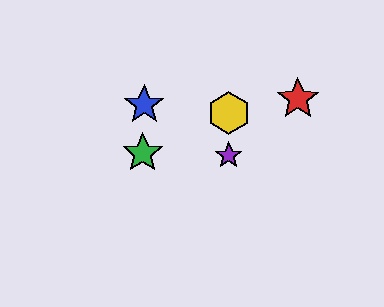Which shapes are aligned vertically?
The yellow hexagon, the purple star are aligned vertically.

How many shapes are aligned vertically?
2 shapes (the yellow hexagon, the purple star) are aligned vertically.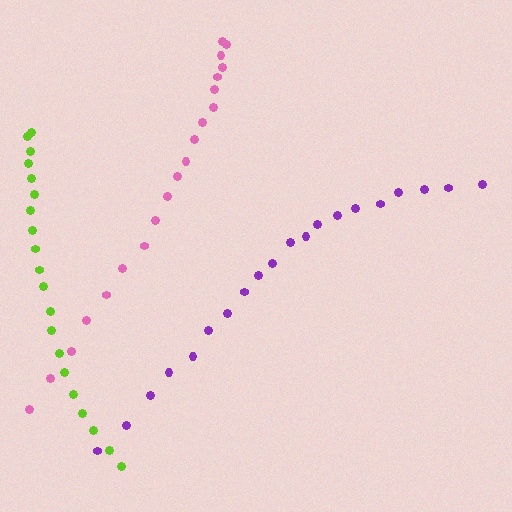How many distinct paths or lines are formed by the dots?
There are 3 distinct paths.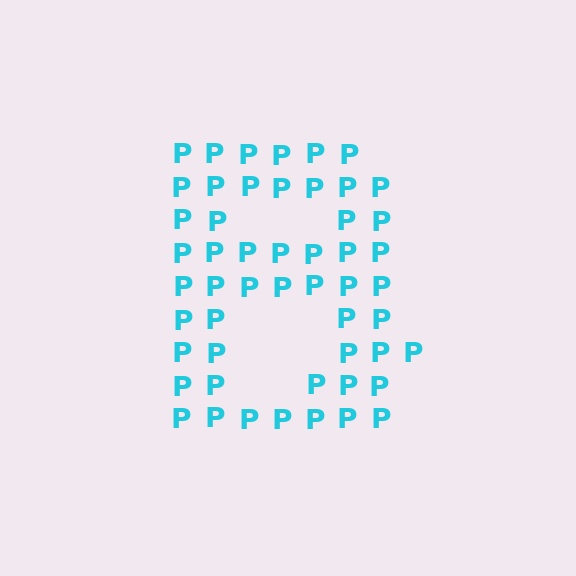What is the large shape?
The large shape is the letter B.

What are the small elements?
The small elements are letter P's.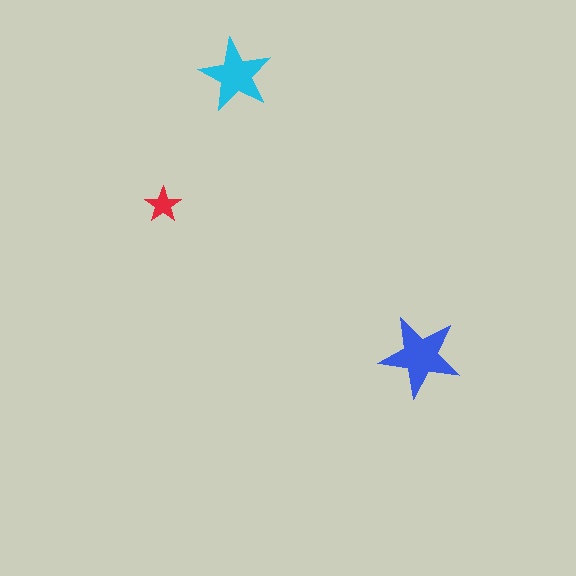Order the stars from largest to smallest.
the blue one, the cyan one, the red one.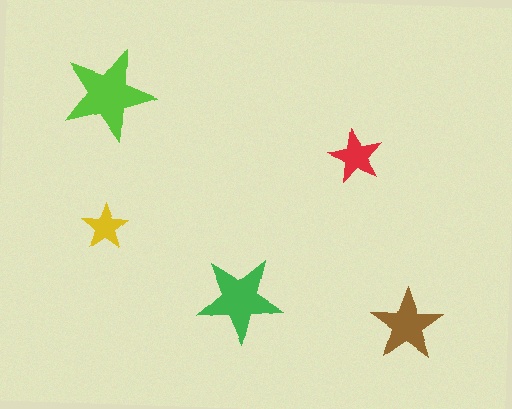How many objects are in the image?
There are 5 objects in the image.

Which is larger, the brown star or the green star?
The green one.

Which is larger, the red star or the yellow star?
The red one.